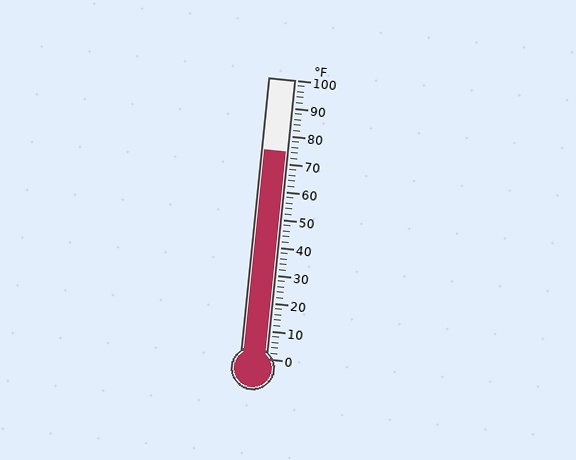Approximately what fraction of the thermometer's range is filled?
The thermometer is filled to approximately 75% of its range.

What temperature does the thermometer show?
The thermometer shows approximately 74°F.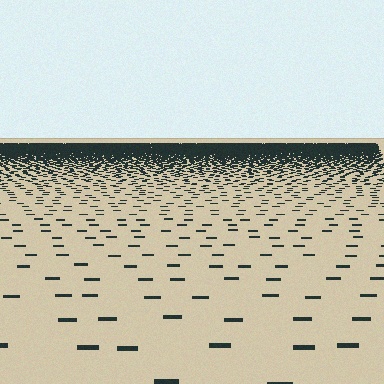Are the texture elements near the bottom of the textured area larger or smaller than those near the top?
Larger. Near the bottom, elements are closer to the viewer and appear at a bigger on-screen size.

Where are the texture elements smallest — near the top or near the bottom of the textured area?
Near the top.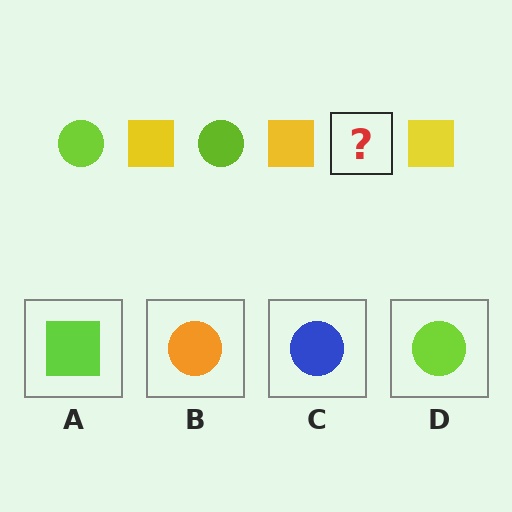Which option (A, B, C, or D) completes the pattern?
D.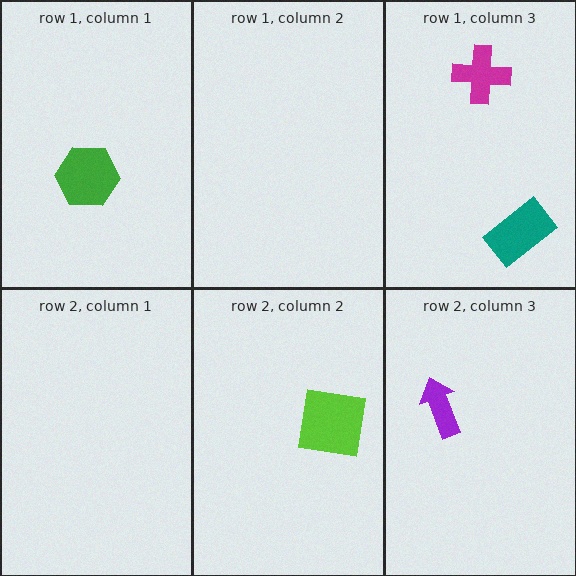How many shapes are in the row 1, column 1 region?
1.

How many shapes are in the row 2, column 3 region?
1.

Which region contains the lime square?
The row 2, column 2 region.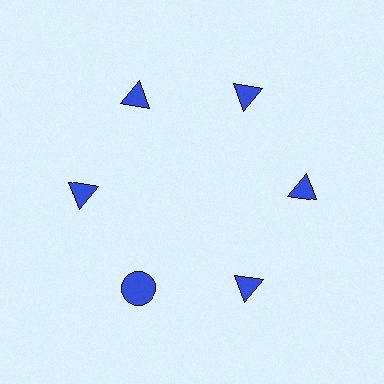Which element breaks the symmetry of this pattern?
The blue circle at roughly the 7 o'clock position breaks the symmetry. All other shapes are blue triangles.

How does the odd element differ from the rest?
It has a different shape: circle instead of triangle.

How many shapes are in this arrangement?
There are 6 shapes arranged in a ring pattern.